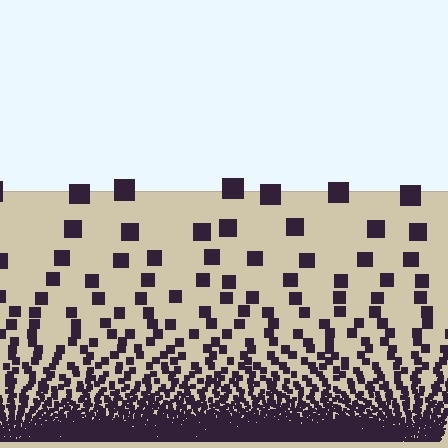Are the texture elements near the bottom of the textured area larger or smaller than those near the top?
Smaller. The gradient is inverted — elements near the bottom are smaller and denser.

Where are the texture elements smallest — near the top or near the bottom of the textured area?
Near the bottom.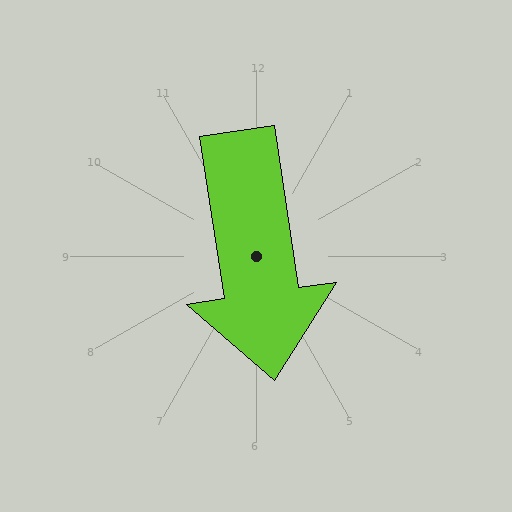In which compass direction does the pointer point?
South.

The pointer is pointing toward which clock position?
Roughly 6 o'clock.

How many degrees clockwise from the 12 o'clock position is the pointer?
Approximately 171 degrees.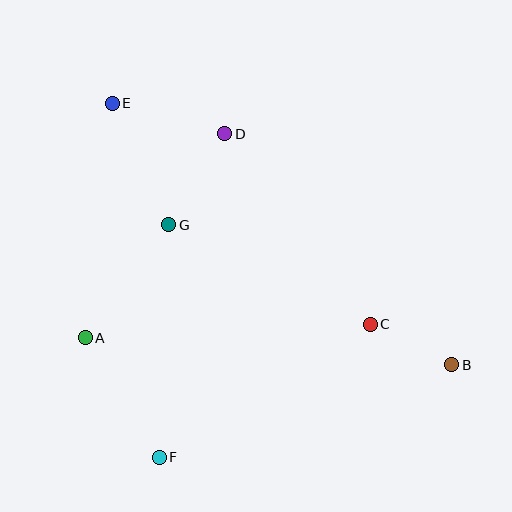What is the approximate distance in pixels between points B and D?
The distance between B and D is approximately 324 pixels.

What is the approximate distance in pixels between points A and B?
The distance between A and B is approximately 368 pixels.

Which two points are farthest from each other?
Points B and E are farthest from each other.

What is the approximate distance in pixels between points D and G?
The distance between D and G is approximately 107 pixels.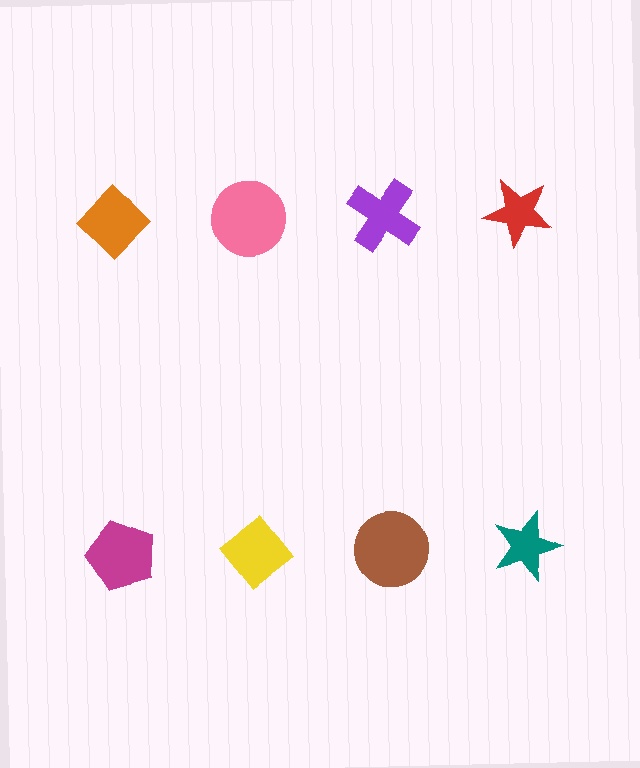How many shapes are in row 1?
4 shapes.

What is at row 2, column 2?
A yellow diamond.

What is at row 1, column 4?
A red star.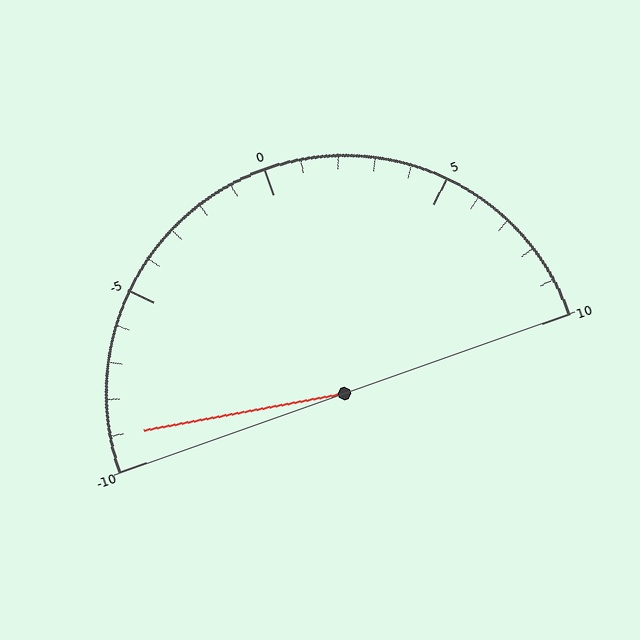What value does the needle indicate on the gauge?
The needle indicates approximately -9.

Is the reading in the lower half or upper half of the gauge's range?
The reading is in the lower half of the range (-10 to 10).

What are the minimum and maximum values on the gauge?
The gauge ranges from -10 to 10.